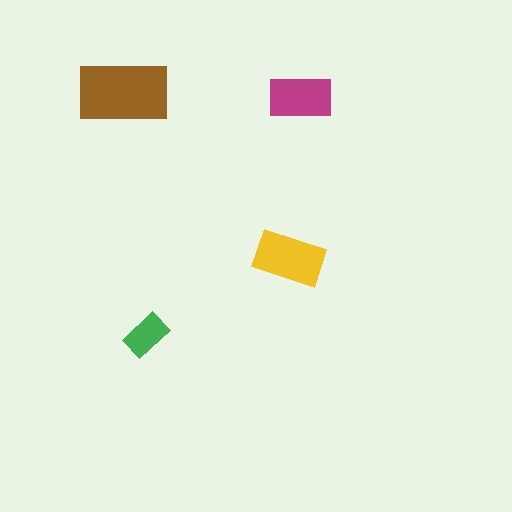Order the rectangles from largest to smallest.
the brown one, the yellow one, the magenta one, the green one.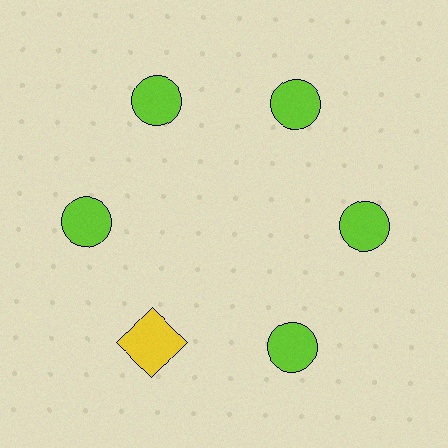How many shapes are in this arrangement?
There are 6 shapes arranged in a ring pattern.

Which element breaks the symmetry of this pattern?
The yellow square at roughly the 7 o'clock position breaks the symmetry. All other shapes are lime circles.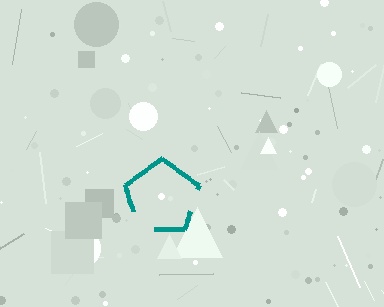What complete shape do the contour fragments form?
The contour fragments form a pentagon.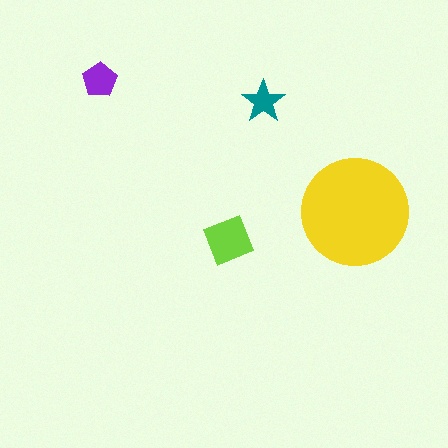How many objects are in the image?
There are 4 objects in the image.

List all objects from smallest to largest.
The teal star, the purple pentagon, the lime diamond, the yellow circle.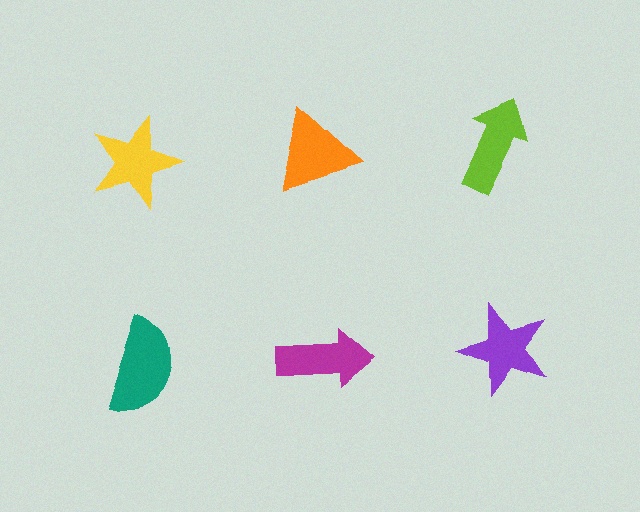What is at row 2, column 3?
A purple star.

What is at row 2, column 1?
A teal semicircle.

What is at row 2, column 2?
A magenta arrow.